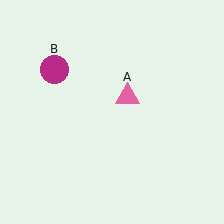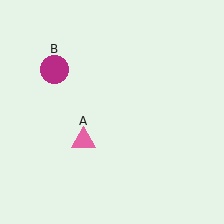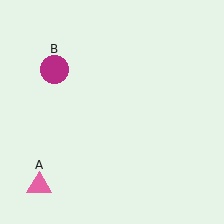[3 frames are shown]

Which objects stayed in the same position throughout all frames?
Magenta circle (object B) remained stationary.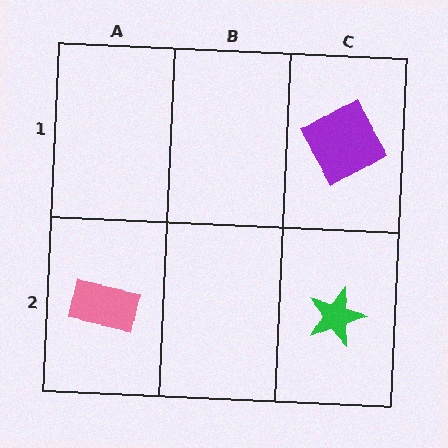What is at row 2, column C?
A green star.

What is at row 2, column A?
A pink rectangle.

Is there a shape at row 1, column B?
No, that cell is empty.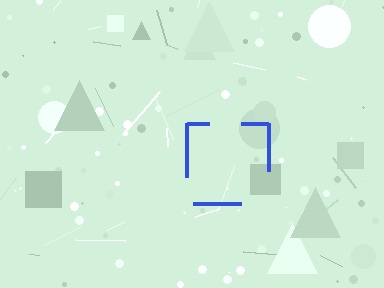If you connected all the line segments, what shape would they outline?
They would outline a square.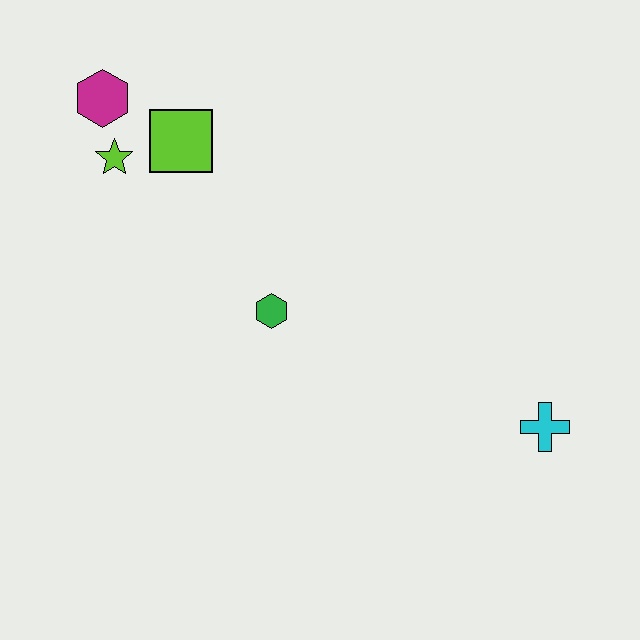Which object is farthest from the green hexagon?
The cyan cross is farthest from the green hexagon.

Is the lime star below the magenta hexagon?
Yes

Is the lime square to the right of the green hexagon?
No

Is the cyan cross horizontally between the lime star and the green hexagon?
No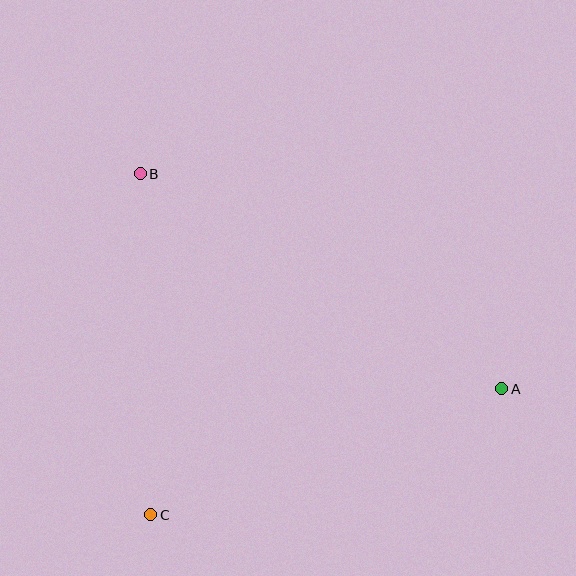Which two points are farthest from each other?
Points A and B are farthest from each other.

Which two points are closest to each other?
Points B and C are closest to each other.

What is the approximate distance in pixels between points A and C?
The distance between A and C is approximately 373 pixels.